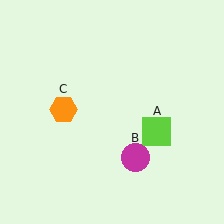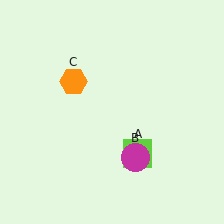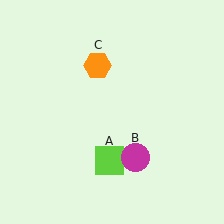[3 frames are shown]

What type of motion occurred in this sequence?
The lime square (object A), orange hexagon (object C) rotated clockwise around the center of the scene.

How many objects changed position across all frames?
2 objects changed position: lime square (object A), orange hexagon (object C).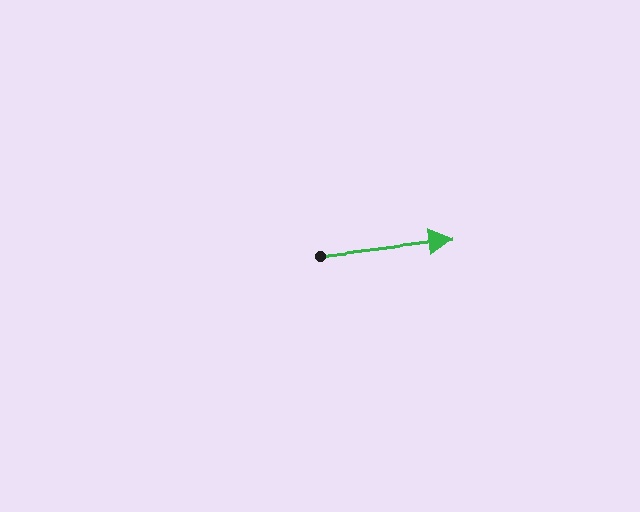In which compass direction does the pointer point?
East.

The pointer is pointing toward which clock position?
Roughly 3 o'clock.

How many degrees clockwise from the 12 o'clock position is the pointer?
Approximately 83 degrees.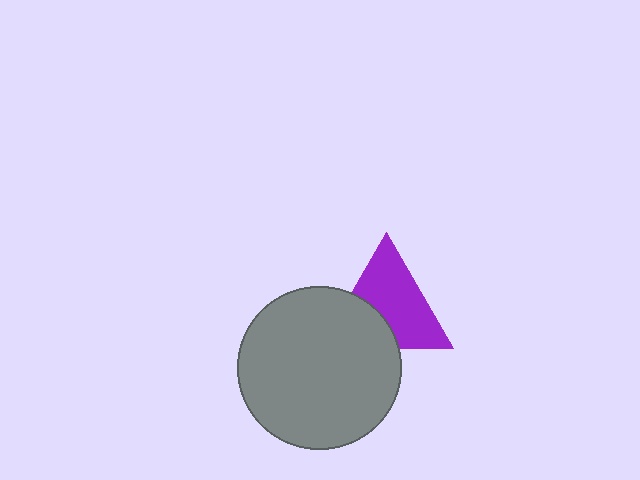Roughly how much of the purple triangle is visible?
Most of it is visible (roughly 65%).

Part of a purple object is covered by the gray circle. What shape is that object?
It is a triangle.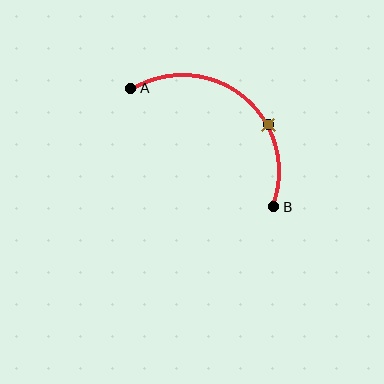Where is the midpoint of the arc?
The arc midpoint is the point on the curve farthest from the straight line joining A and B. It sits above and to the right of that line.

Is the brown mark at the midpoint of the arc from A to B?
No. The brown mark lies on the arc but is closer to endpoint B. The arc midpoint would be at the point on the curve equidistant along the arc from both A and B.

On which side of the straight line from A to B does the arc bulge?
The arc bulges above and to the right of the straight line connecting A and B.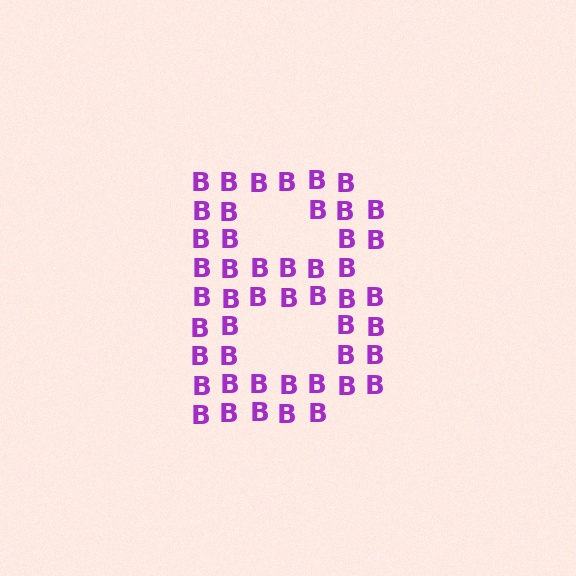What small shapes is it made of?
It is made of small letter B's.